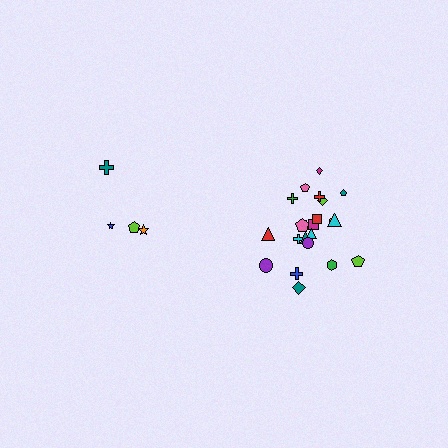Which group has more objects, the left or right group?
The right group.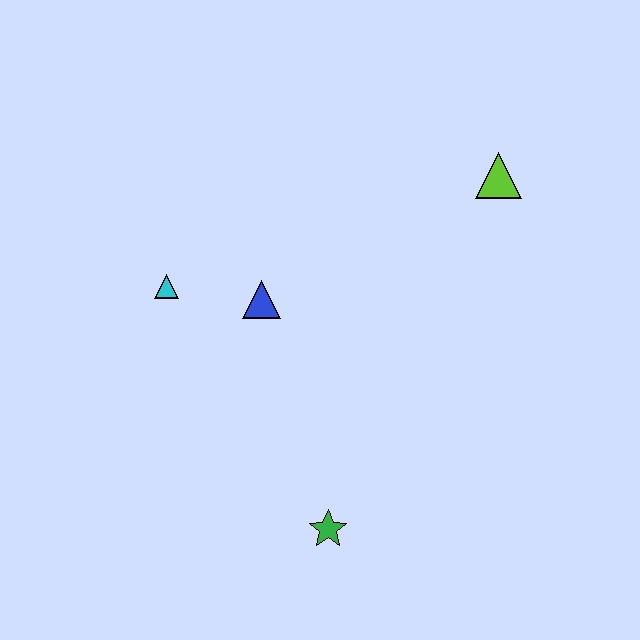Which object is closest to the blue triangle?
The cyan triangle is closest to the blue triangle.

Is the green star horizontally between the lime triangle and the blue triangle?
Yes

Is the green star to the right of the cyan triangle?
Yes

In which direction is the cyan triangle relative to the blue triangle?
The cyan triangle is to the left of the blue triangle.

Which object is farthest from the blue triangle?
The lime triangle is farthest from the blue triangle.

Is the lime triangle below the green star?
No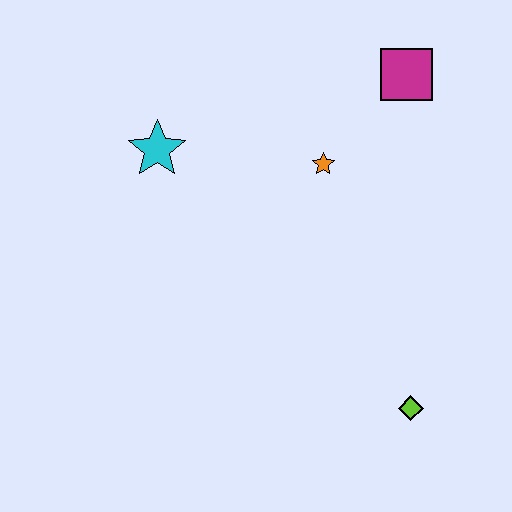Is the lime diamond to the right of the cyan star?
Yes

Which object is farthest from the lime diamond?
The cyan star is farthest from the lime diamond.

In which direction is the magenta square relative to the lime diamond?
The magenta square is above the lime diamond.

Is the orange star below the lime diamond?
No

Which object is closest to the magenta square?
The orange star is closest to the magenta square.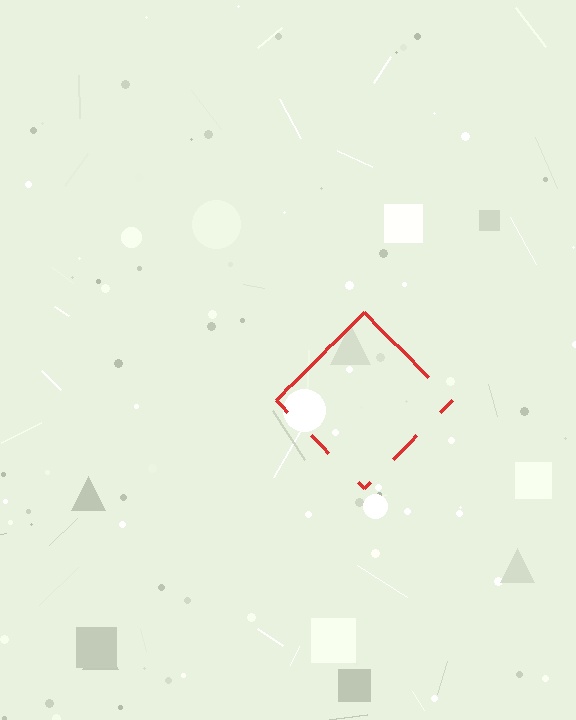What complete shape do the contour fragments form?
The contour fragments form a diamond.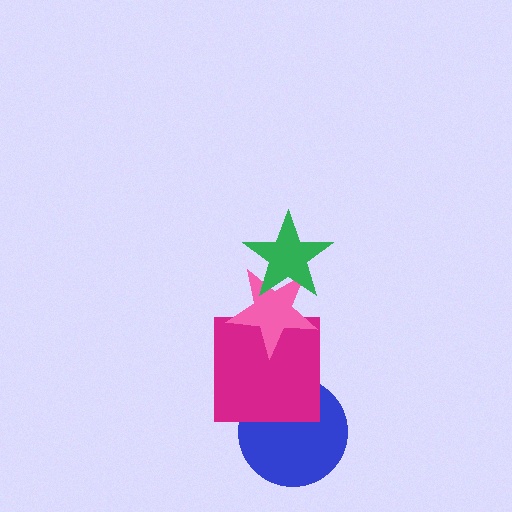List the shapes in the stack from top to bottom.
From top to bottom: the green star, the pink star, the magenta square, the blue circle.